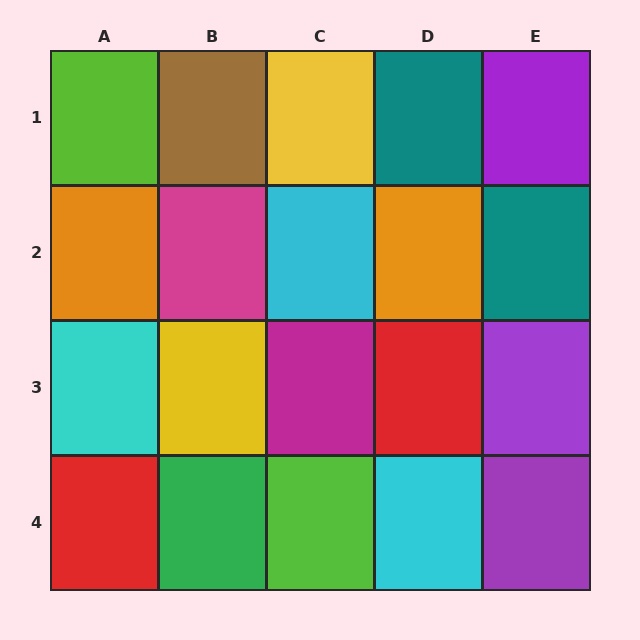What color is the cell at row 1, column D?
Teal.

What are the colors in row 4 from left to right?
Red, green, lime, cyan, purple.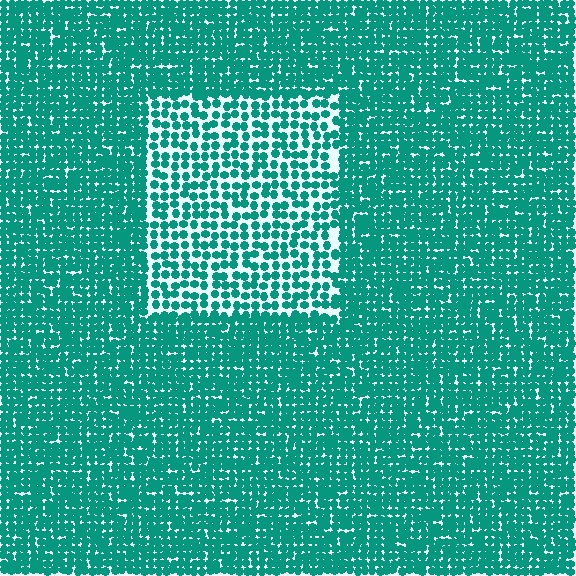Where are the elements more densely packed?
The elements are more densely packed outside the rectangle boundary.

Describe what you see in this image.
The image contains small teal elements arranged at two different densities. A rectangle-shaped region is visible where the elements are less densely packed than the surrounding area.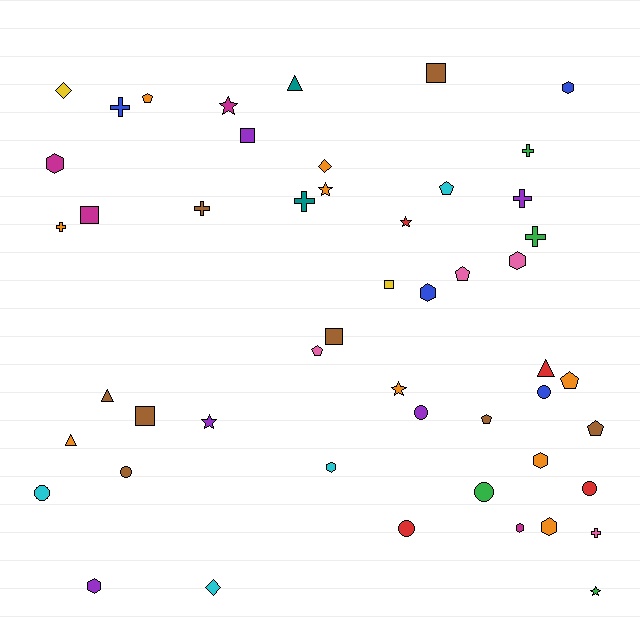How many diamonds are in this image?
There are 3 diamonds.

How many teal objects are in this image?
There are 2 teal objects.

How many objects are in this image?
There are 50 objects.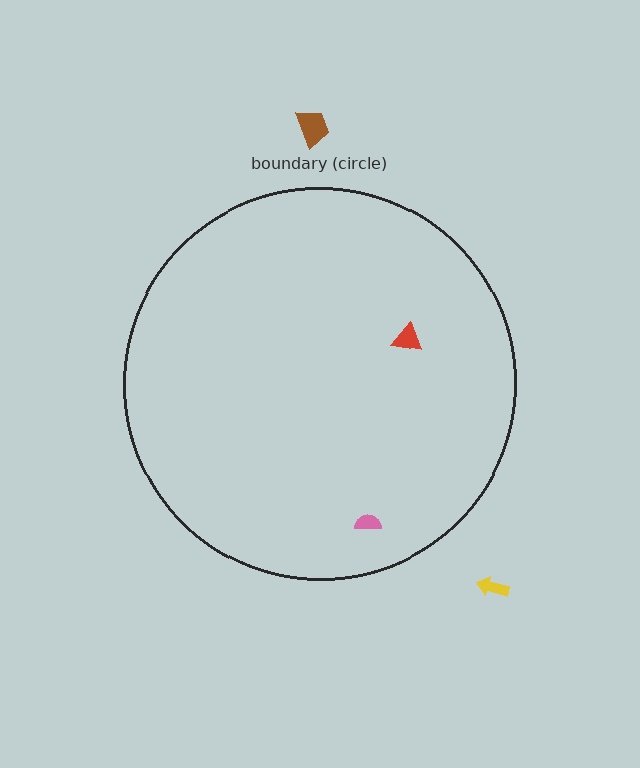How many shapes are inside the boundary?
2 inside, 2 outside.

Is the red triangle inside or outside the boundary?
Inside.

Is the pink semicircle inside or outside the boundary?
Inside.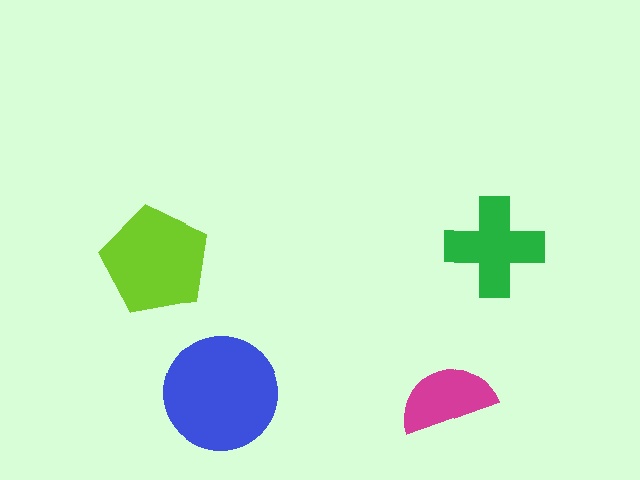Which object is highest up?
The green cross is topmost.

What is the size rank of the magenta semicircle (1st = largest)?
4th.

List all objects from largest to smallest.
The blue circle, the lime pentagon, the green cross, the magenta semicircle.